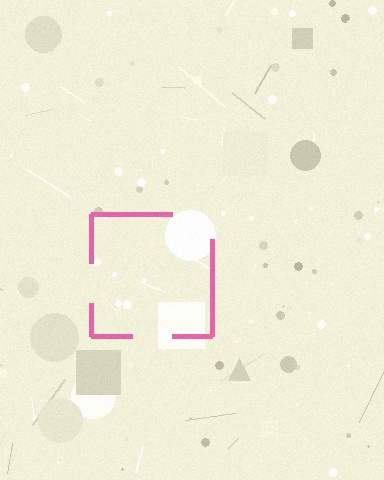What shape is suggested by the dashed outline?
The dashed outline suggests a square.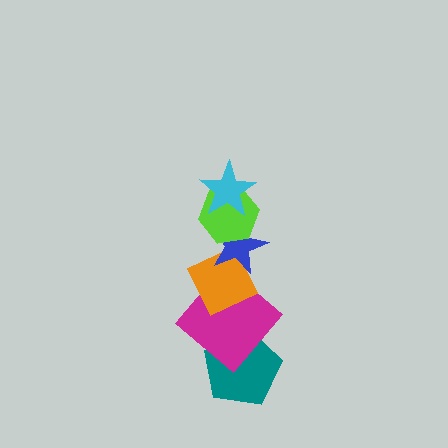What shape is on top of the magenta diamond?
The orange diamond is on top of the magenta diamond.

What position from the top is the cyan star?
The cyan star is 1st from the top.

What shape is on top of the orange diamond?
The blue star is on top of the orange diamond.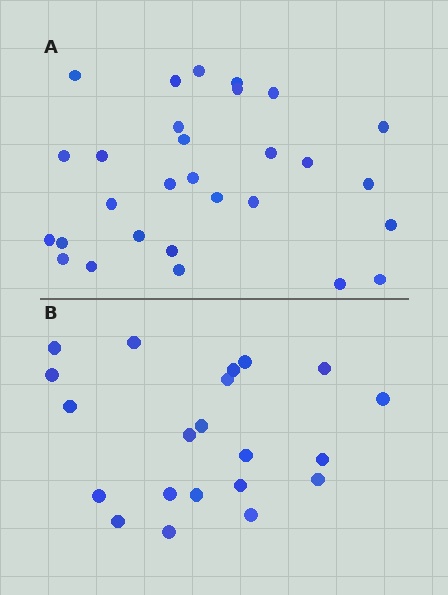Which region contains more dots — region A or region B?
Region A (the top region) has more dots.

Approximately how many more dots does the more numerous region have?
Region A has roughly 8 or so more dots than region B.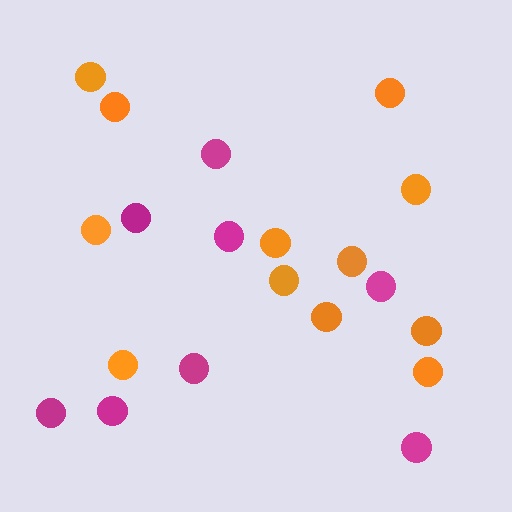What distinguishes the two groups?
There are 2 groups: one group of orange circles (12) and one group of magenta circles (8).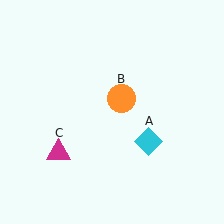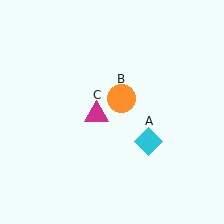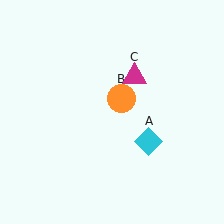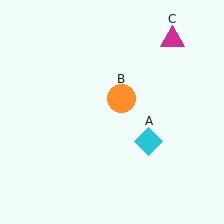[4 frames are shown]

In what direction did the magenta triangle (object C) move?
The magenta triangle (object C) moved up and to the right.